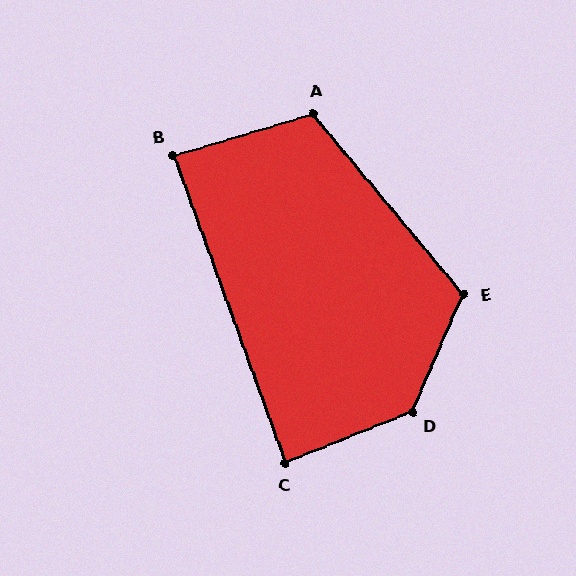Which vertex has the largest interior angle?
D, at approximately 136 degrees.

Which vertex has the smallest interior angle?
B, at approximately 86 degrees.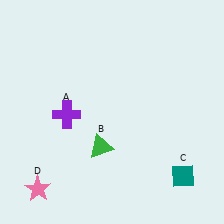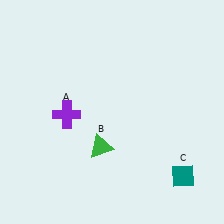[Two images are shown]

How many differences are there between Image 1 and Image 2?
There is 1 difference between the two images.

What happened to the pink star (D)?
The pink star (D) was removed in Image 2. It was in the bottom-left area of Image 1.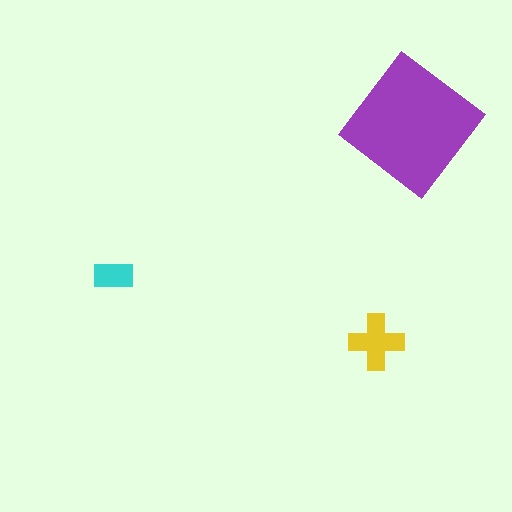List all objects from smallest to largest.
The cyan rectangle, the yellow cross, the purple diamond.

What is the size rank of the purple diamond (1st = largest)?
1st.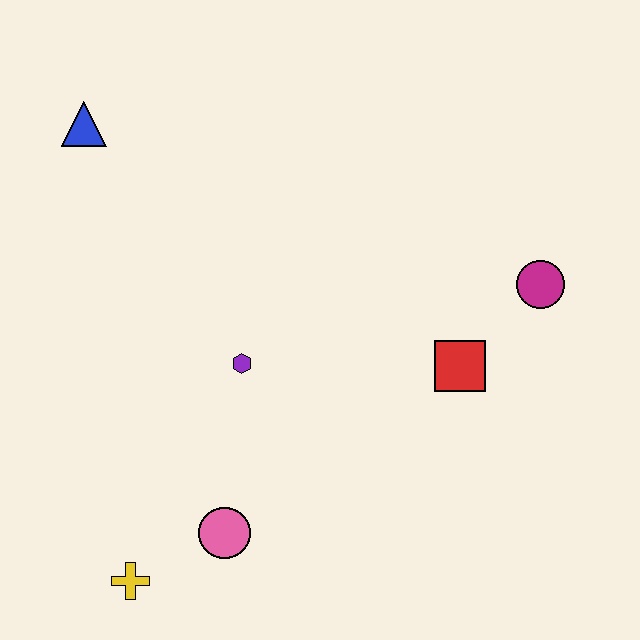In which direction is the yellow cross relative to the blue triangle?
The yellow cross is below the blue triangle.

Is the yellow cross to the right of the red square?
No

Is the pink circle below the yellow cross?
No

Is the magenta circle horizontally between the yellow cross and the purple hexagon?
No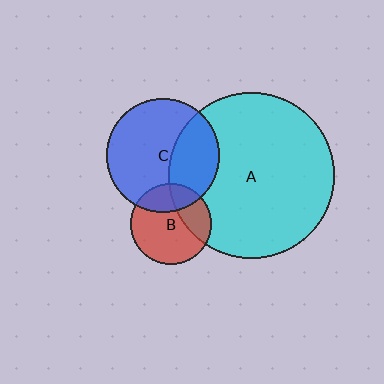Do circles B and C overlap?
Yes.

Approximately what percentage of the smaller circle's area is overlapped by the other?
Approximately 25%.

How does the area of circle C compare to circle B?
Approximately 2.0 times.